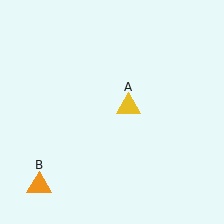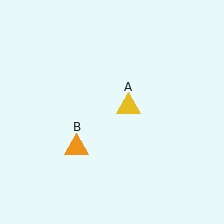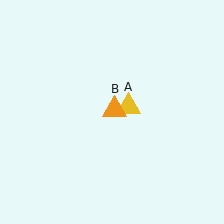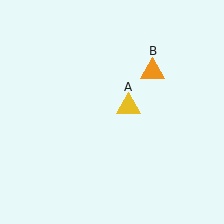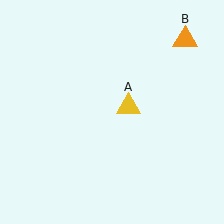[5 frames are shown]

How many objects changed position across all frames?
1 object changed position: orange triangle (object B).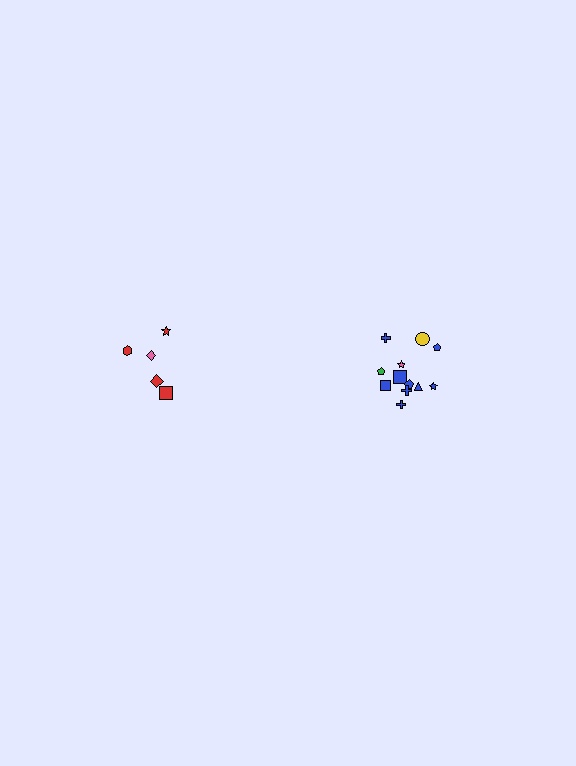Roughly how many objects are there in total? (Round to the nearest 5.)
Roughly 15 objects in total.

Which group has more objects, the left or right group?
The right group.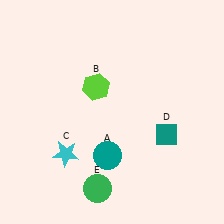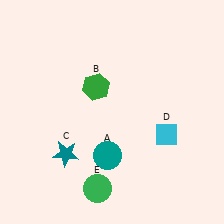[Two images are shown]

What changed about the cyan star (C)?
In Image 1, C is cyan. In Image 2, it changed to teal.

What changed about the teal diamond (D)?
In Image 1, D is teal. In Image 2, it changed to cyan.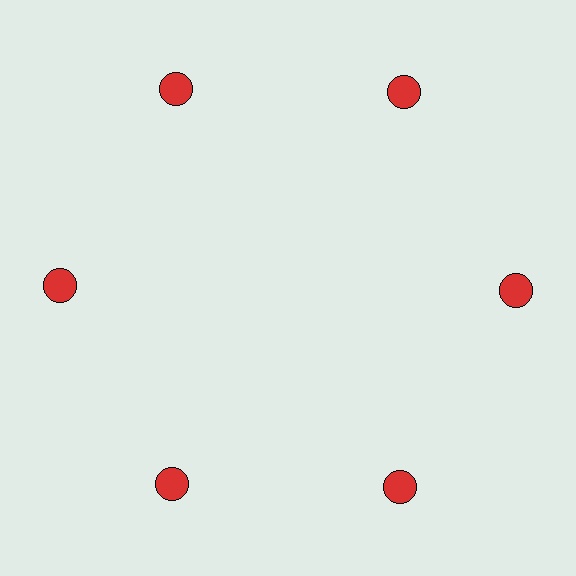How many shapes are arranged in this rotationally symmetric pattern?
There are 6 shapes, arranged in 6 groups of 1.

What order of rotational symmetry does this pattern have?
This pattern has 6-fold rotational symmetry.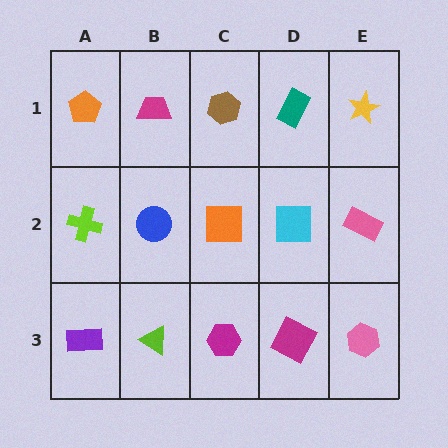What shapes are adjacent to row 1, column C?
An orange square (row 2, column C), a magenta trapezoid (row 1, column B), a teal rectangle (row 1, column D).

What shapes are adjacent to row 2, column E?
A yellow star (row 1, column E), a pink hexagon (row 3, column E), a cyan square (row 2, column D).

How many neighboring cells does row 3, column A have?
2.